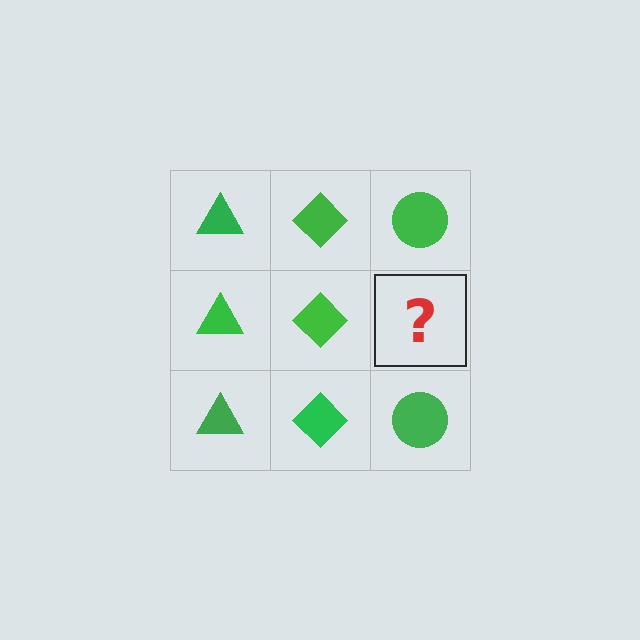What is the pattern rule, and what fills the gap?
The rule is that each column has a consistent shape. The gap should be filled with a green circle.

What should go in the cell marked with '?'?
The missing cell should contain a green circle.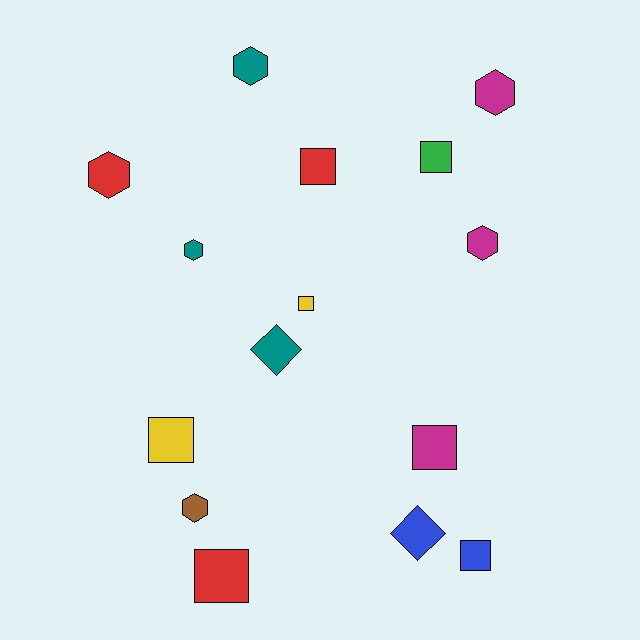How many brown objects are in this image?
There is 1 brown object.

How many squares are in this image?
There are 7 squares.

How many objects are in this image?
There are 15 objects.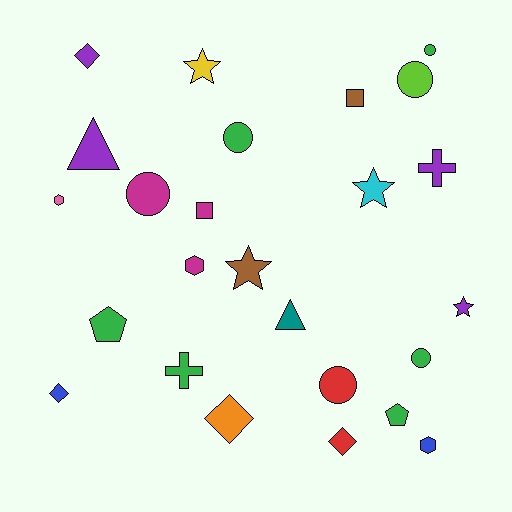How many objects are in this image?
There are 25 objects.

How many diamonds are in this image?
There are 4 diamonds.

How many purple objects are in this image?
There are 4 purple objects.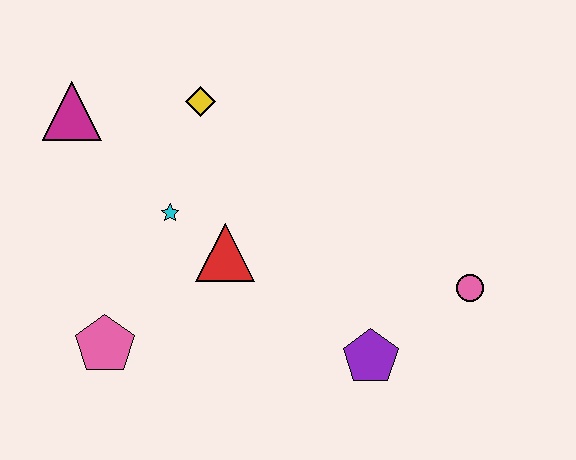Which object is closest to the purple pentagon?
The pink circle is closest to the purple pentagon.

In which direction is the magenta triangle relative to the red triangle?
The magenta triangle is to the left of the red triangle.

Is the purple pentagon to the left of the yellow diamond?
No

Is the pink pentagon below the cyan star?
Yes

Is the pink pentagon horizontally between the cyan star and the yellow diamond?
No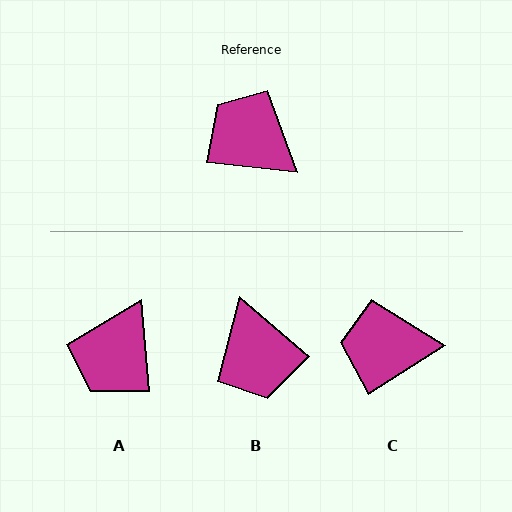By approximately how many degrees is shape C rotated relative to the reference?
Approximately 39 degrees counter-clockwise.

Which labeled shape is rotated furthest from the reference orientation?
B, about 146 degrees away.